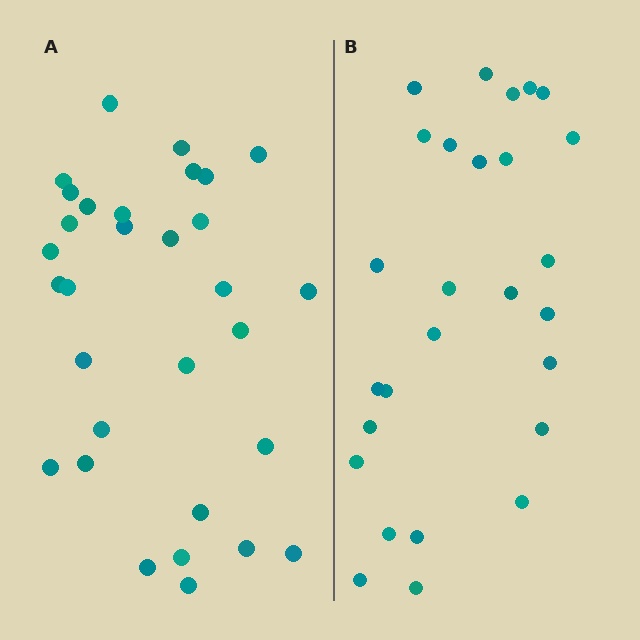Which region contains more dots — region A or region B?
Region A (the left region) has more dots.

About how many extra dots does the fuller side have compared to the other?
Region A has about 4 more dots than region B.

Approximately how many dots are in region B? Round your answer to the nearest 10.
About 30 dots. (The exact count is 27, which rounds to 30.)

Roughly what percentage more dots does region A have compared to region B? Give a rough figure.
About 15% more.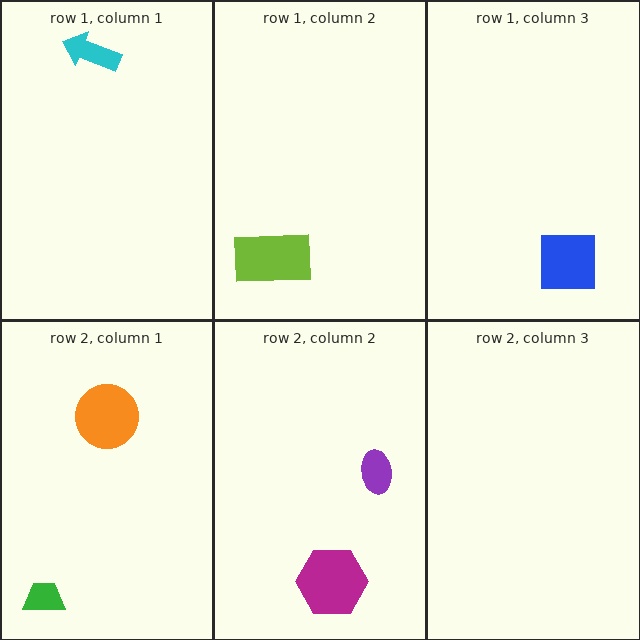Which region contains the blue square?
The row 1, column 3 region.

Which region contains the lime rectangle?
The row 1, column 2 region.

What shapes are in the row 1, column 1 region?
The cyan arrow.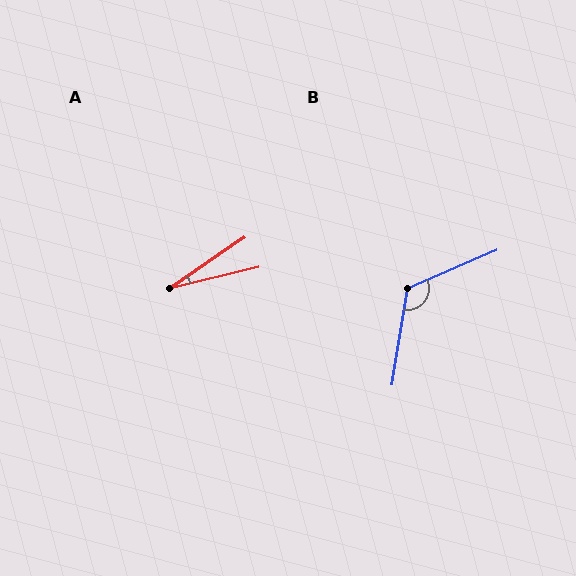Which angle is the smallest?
A, at approximately 21 degrees.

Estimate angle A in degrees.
Approximately 21 degrees.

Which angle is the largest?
B, at approximately 122 degrees.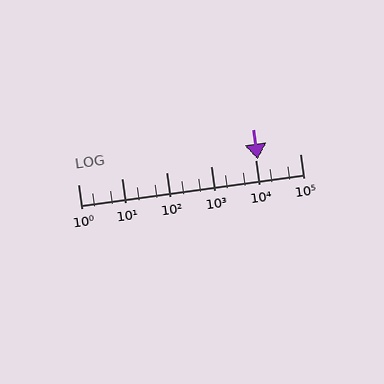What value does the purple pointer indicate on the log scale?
The pointer indicates approximately 11000.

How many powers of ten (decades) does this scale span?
The scale spans 5 decades, from 1 to 100000.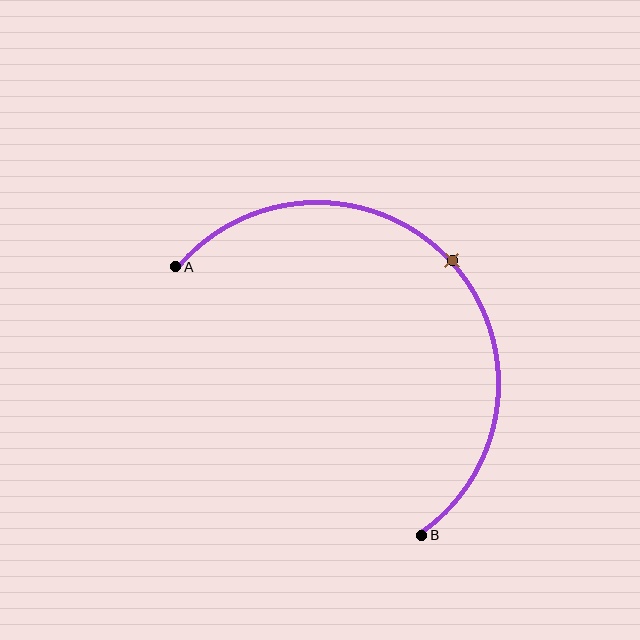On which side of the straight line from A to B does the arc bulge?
The arc bulges above and to the right of the straight line connecting A and B.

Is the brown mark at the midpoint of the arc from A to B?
Yes. The brown mark lies on the arc at equal arc-length from both A and B — it is the arc midpoint.